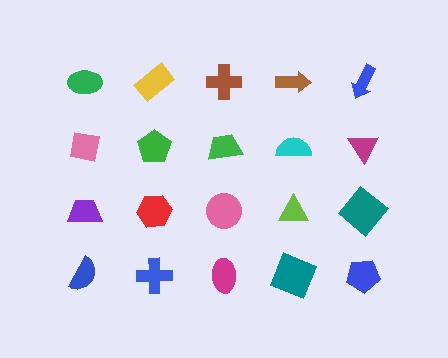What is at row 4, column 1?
A blue semicircle.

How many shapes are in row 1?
5 shapes.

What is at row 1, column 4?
A brown arrow.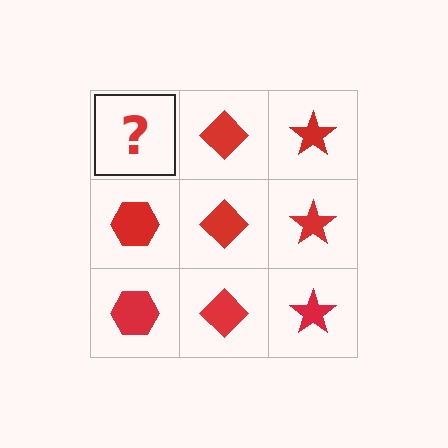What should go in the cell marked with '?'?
The missing cell should contain a red hexagon.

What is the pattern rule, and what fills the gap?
The rule is that each column has a consistent shape. The gap should be filled with a red hexagon.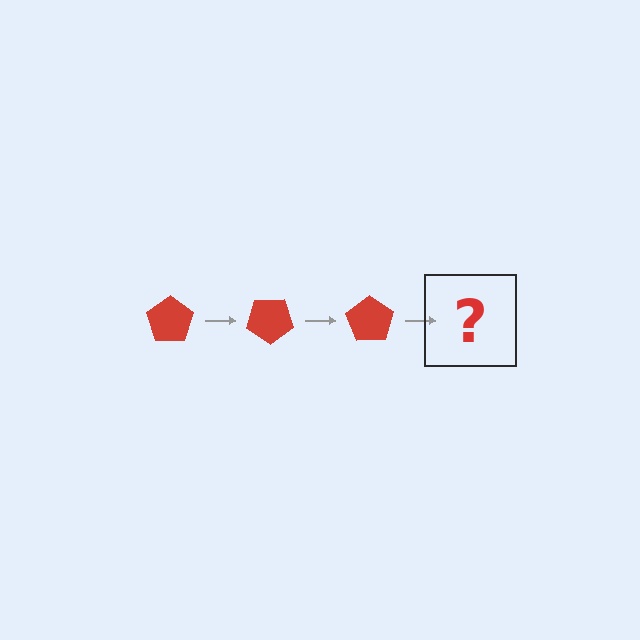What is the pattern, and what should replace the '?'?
The pattern is that the pentagon rotates 35 degrees each step. The '?' should be a red pentagon rotated 105 degrees.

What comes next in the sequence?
The next element should be a red pentagon rotated 105 degrees.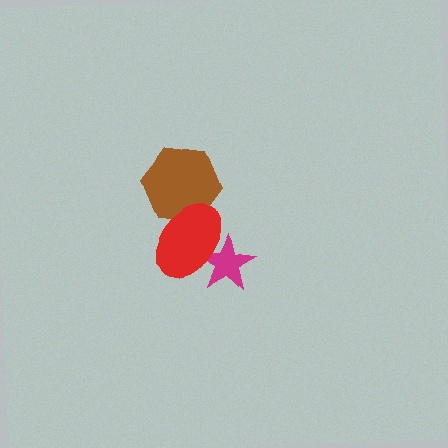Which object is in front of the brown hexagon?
The red ellipse is in front of the brown hexagon.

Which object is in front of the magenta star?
The red ellipse is in front of the magenta star.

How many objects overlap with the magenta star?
1 object overlaps with the magenta star.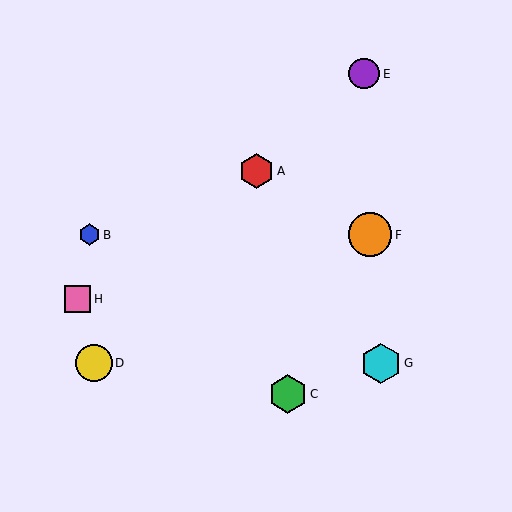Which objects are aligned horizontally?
Objects B, F are aligned horizontally.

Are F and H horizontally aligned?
No, F is at y≈235 and H is at y≈299.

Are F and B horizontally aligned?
Yes, both are at y≈235.